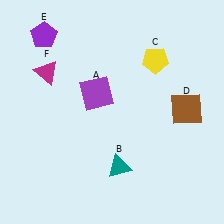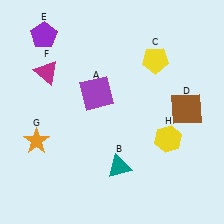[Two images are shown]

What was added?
An orange star (G), a yellow hexagon (H) were added in Image 2.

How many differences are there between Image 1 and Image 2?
There are 2 differences between the two images.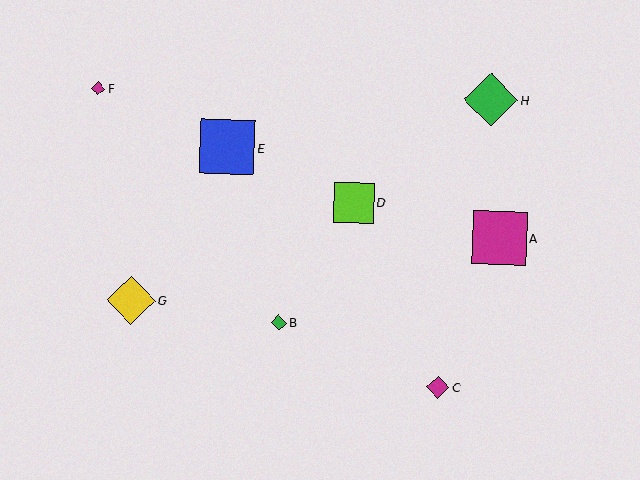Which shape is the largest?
The blue square (labeled E) is the largest.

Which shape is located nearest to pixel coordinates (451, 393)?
The magenta diamond (labeled C) at (438, 388) is nearest to that location.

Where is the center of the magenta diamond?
The center of the magenta diamond is at (98, 88).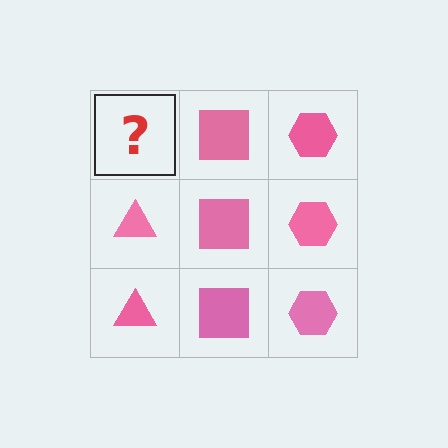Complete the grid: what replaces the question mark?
The question mark should be replaced with a pink triangle.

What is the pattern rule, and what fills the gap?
The rule is that each column has a consistent shape. The gap should be filled with a pink triangle.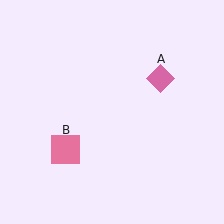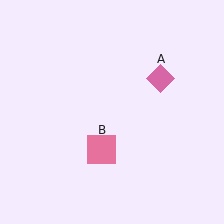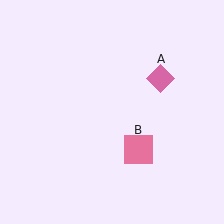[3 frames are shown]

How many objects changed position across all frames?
1 object changed position: pink square (object B).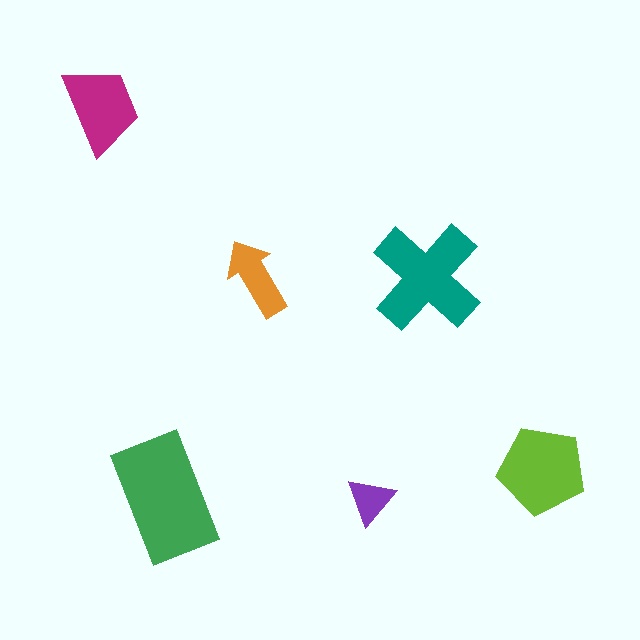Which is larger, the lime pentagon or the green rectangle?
The green rectangle.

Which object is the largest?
The green rectangle.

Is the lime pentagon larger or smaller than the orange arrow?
Larger.